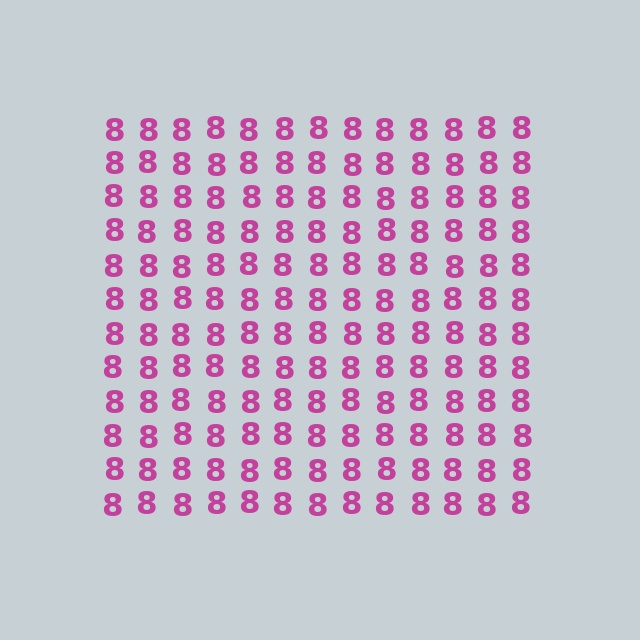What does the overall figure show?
The overall figure shows a square.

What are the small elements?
The small elements are digit 8's.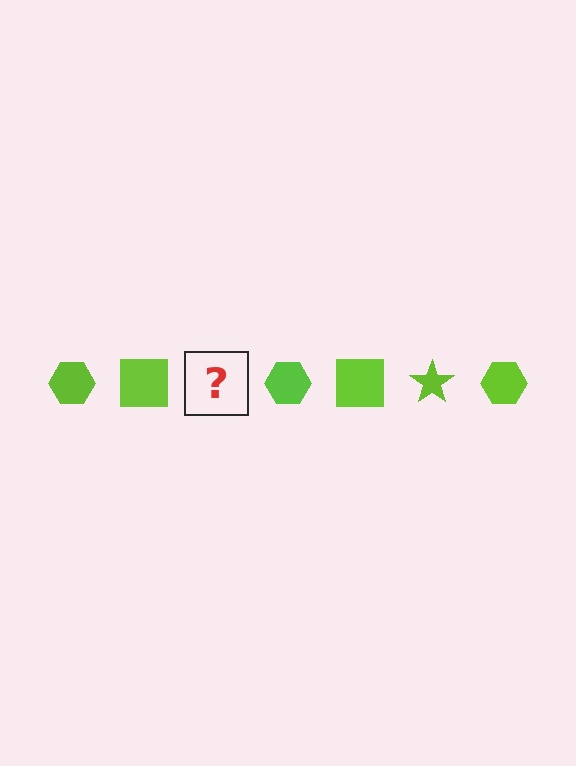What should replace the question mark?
The question mark should be replaced with a lime star.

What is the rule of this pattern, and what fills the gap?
The rule is that the pattern cycles through hexagon, square, star shapes in lime. The gap should be filled with a lime star.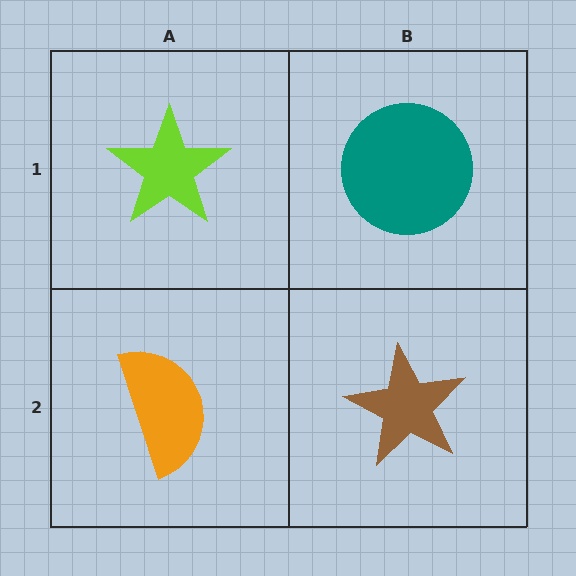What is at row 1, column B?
A teal circle.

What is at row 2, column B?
A brown star.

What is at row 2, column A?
An orange semicircle.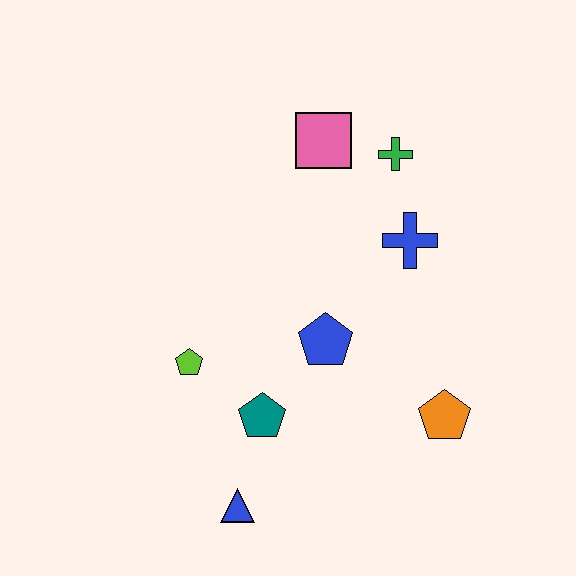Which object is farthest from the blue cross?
The blue triangle is farthest from the blue cross.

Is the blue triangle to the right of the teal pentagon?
No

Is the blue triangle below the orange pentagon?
Yes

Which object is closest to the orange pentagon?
The blue pentagon is closest to the orange pentagon.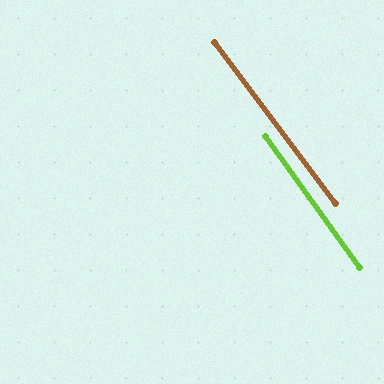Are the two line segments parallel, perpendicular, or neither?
Parallel — their directions differ by only 1.2°.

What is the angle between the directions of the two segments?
Approximately 1 degree.